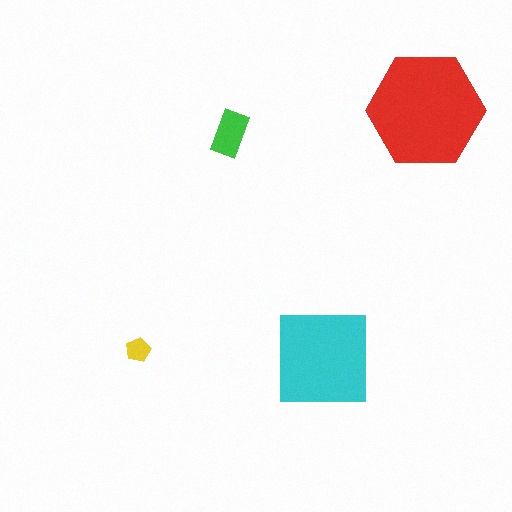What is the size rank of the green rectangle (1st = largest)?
3rd.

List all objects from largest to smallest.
The red hexagon, the cyan square, the green rectangle, the yellow pentagon.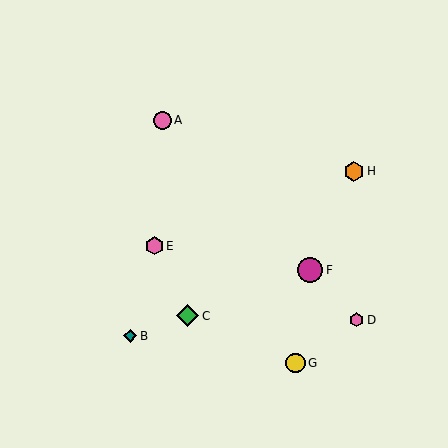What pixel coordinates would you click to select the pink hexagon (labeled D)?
Click at (357, 320) to select the pink hexagon D.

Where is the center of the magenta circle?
The center of the magenta circle is at (310, 270).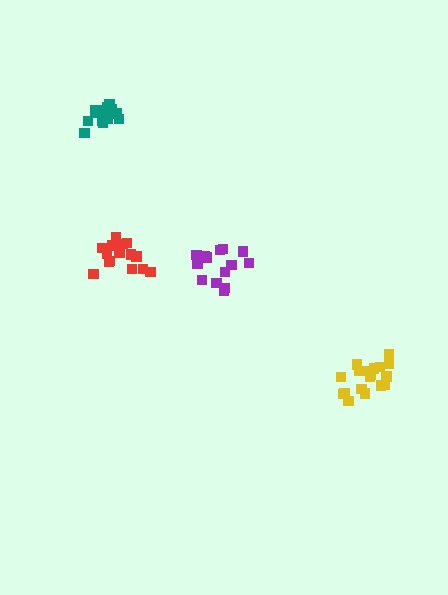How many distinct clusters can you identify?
There are 4 distinct clusters.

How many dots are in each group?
Group 1: 16 dots, Group 2: 15 dots, Group 3: 18 dots, Group 4: 15 dots (64 total).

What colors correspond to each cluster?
The clusters are colored: red, purple, yellow, teal.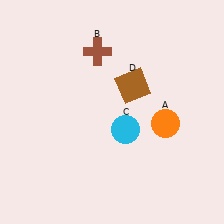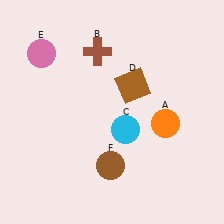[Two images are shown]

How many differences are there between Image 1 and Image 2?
There are 2 differences between the two images.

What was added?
A pink circle (E), a brown circle (F) were added in Image 2.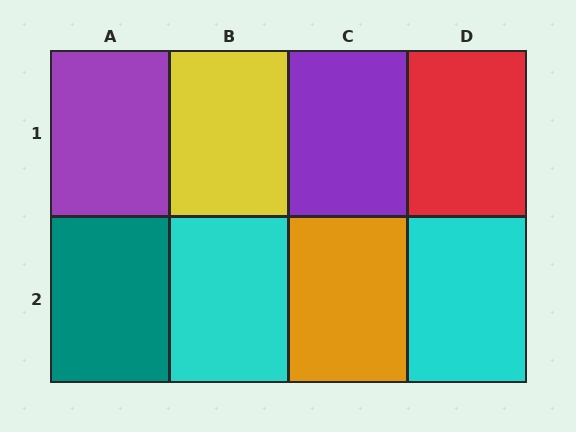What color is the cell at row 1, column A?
Purple.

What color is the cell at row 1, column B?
Yellow.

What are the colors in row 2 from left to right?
Teal, cyan, orange, cyan.